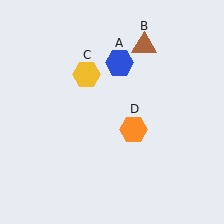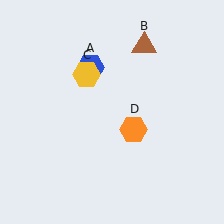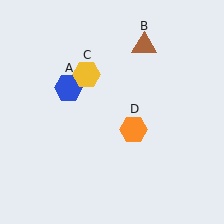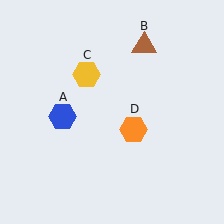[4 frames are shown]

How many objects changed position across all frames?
1 object changed position: blue hexagon (object A).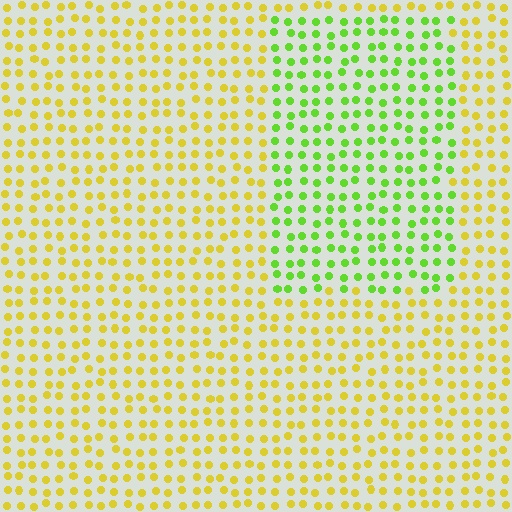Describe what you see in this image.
The image is filled with small yellow elements in a uniform arrangement. A rectangle-shaped region is visible where the elements are tinted to a slightly different hue, forming a subtle color boundary.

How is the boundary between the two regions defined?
The boundary is defined purely by a slight shift in hue (about 47 degrees). Spacing, size, and orientation are identical on both sides.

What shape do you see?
I see a rectangle.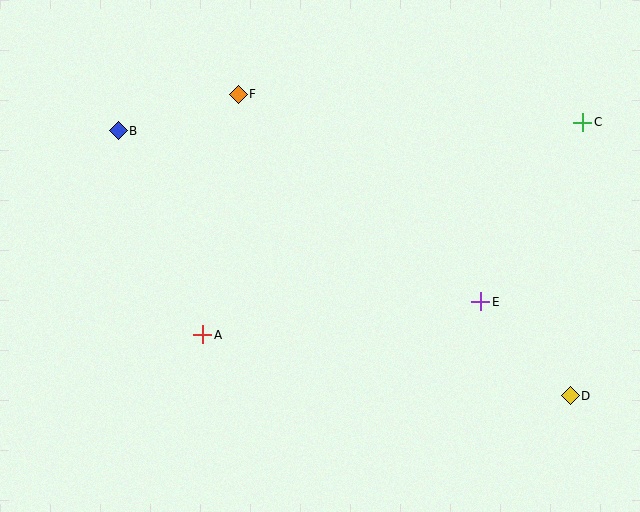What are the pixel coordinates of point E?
Point E is at (481, 302).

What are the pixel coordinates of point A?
Point A is at (203, 335).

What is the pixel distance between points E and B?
The distance between E and B is 400 pixels.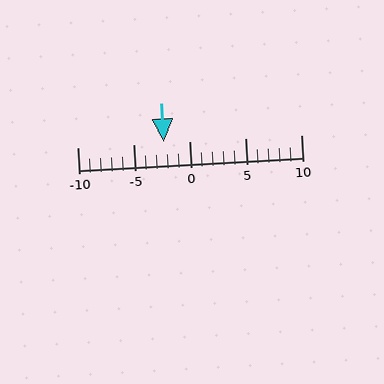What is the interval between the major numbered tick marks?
The major tick marks are spaced 5 units apart.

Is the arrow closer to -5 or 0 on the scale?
The arrow is closer to 0.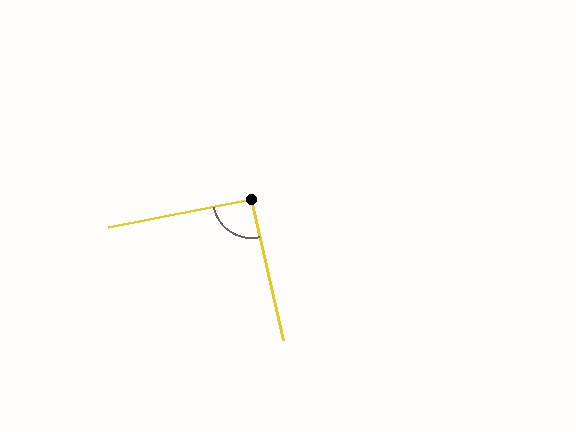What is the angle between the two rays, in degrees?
Approximately 92 degrees.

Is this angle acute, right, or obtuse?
It is approximately a right angle.